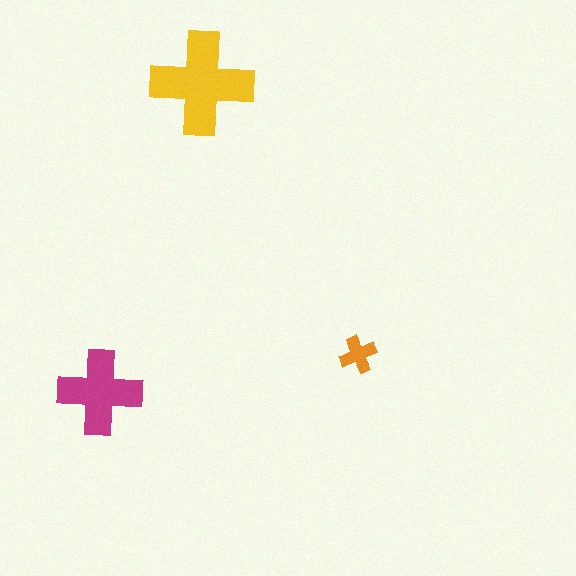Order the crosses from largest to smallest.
the yellow one, the magenta one, the orange one.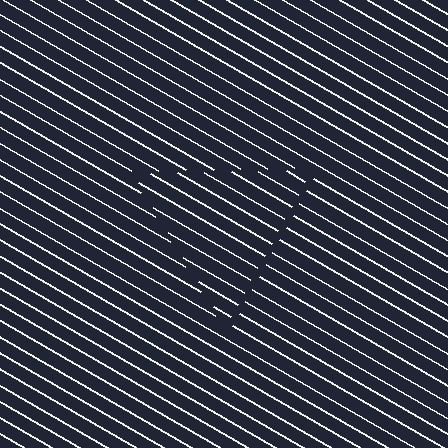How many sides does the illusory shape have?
3 sides — the line-ends trace a triangle.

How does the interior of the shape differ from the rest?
The interior of the shape contains the same grating, shifted by half a period — the contour is defined by the phase discontinuity where line-ends from the inner and outer gratings abut.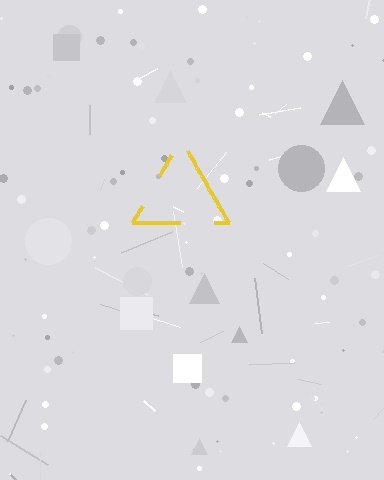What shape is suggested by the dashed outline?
The dashed outline suggests a triangle.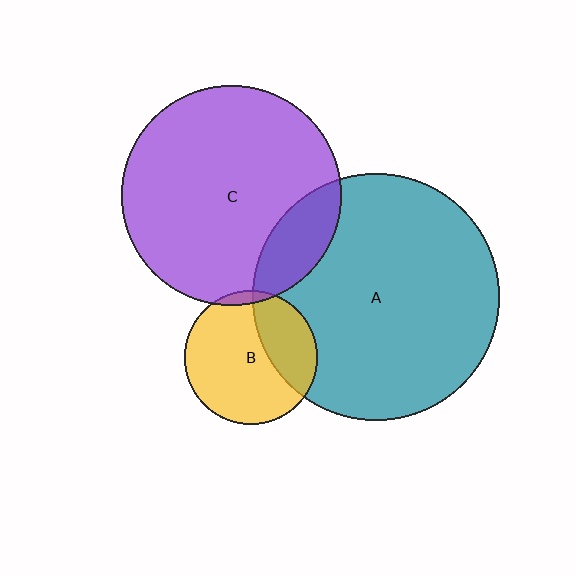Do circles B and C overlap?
Yes.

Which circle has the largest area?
Circle A (teal).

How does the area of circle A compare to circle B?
Approximately 3.4 times.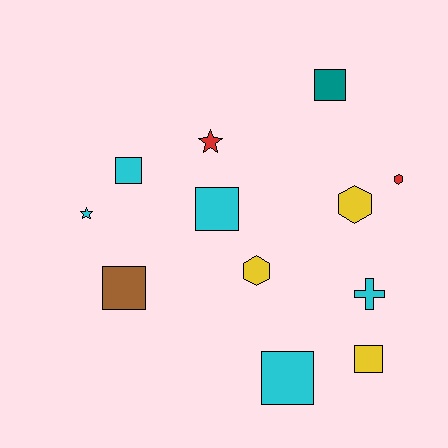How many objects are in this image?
There are 12 objects.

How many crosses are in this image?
There is 1 cross.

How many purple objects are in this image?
There are no purple objects.